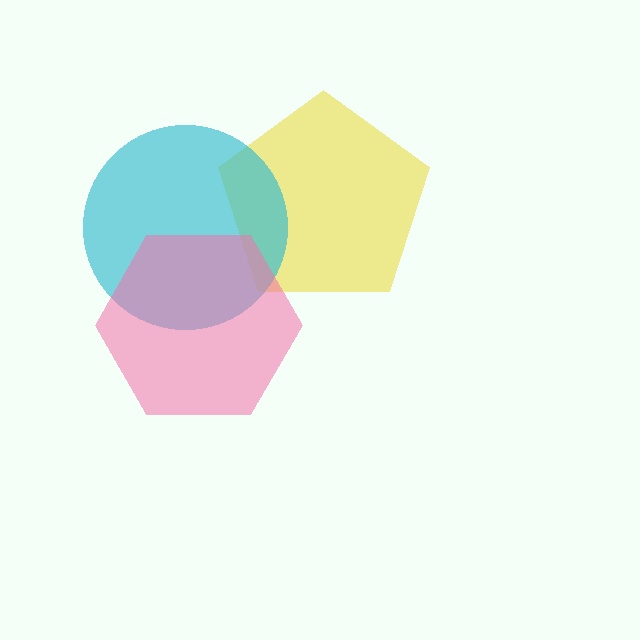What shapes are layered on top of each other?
The layered shapes are: a yellow pentagon, a cyan circle, a pink hexagon.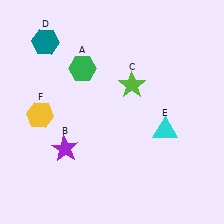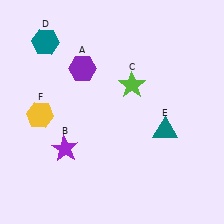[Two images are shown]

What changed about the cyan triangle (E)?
In Image 1, E is cyan. In Image 2, it changed to teal.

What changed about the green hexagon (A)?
In Image 1, A is green. In Image 2, it changed to purple.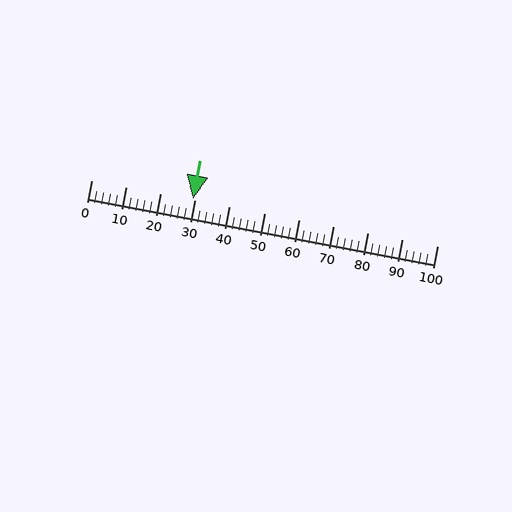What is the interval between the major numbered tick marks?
The major tick marks are spaced 10 units apart.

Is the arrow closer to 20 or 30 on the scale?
The arrow is closer to 30.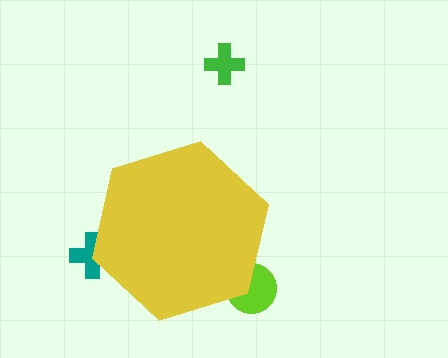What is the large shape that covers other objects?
A yellow hexagon.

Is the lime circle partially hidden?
Yes, the lime circle is partially hidden behind the yellow hexagon.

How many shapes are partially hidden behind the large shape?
2 shapes are partially hidden.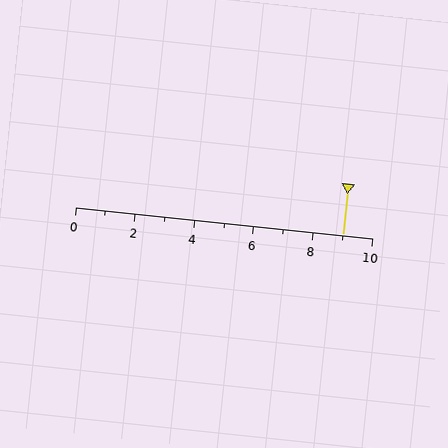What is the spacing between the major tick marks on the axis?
The major ticks are spaced 2 apart.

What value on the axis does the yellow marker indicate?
The marker indicates approximately 9.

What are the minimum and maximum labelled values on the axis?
The axis runs from 0 to 10.